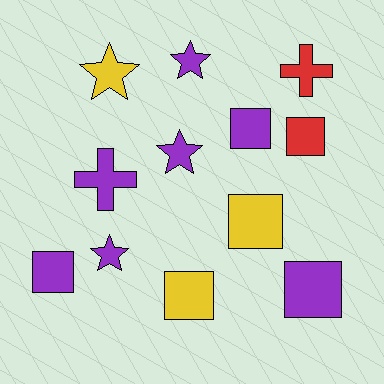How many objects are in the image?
There are 12 objects.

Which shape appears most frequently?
Square, with 6 objects.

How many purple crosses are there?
There is 1 purple cross.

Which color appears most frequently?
Purple, with 7 objects.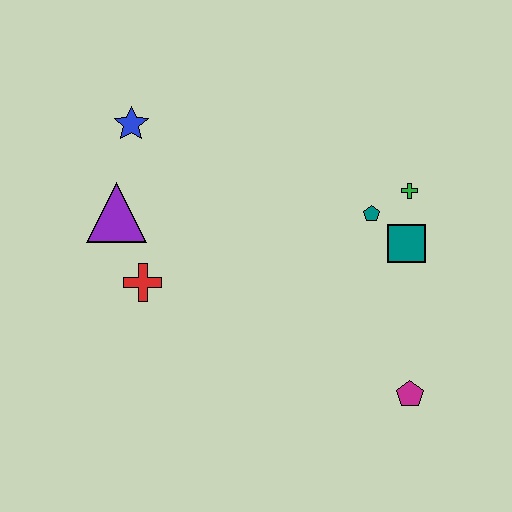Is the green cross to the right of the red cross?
Yes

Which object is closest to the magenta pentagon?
The teal square is closest to the magenta pentagon.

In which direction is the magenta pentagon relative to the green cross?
The magenta pentagon is below the green cross.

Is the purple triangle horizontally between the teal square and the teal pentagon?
No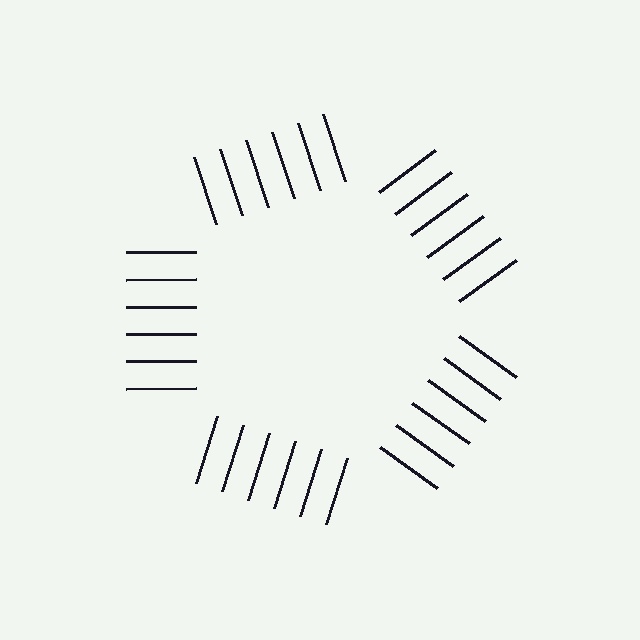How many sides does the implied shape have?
5 sides — the line-ends trace a pentagon.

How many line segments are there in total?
30 — 6 along each of the 5 edges.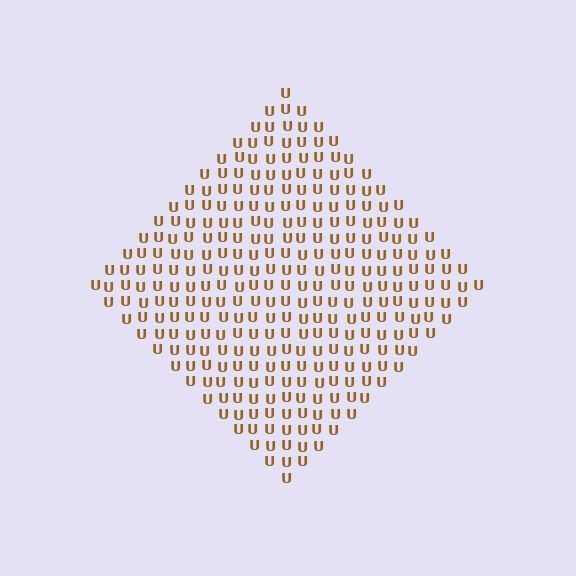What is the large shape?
The large shape is a diamond.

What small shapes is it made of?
It is made of small letter U's.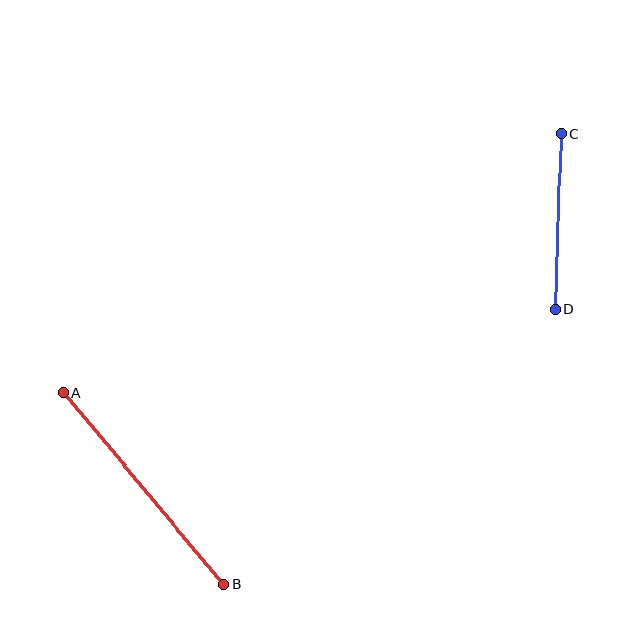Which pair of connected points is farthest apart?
Points A and B are farthest apart.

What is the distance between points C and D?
The distance is approximately 176 pixels.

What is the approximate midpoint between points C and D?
The midpoint is at approximately (558, 221) pixels.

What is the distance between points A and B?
The distance is approximately 250 pixels.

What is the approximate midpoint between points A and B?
The midpoint is at approximately (143, 488) pixels.